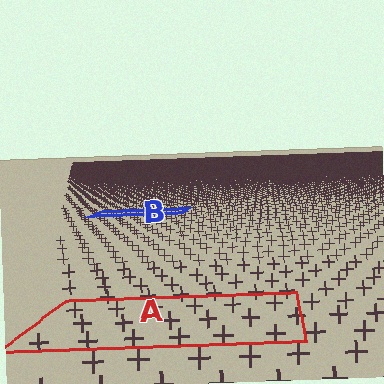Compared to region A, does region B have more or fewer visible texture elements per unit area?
Region B has more texture elements per unit area — they are packed more densely because it is farther away.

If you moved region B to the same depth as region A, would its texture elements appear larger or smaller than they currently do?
They would appear larger. At a closer depth, the same texture elements are projected at a bigger on-screen size.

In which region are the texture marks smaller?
The texture marks are smaller in region B, because it is farther away.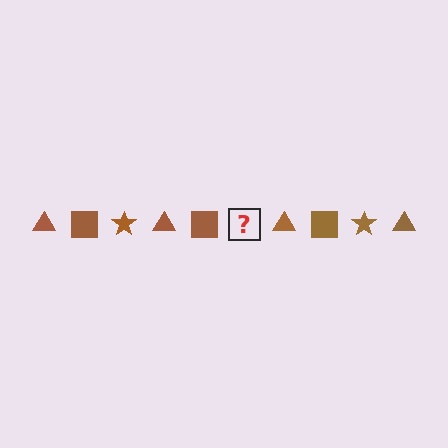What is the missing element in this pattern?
The missing element is a brown star.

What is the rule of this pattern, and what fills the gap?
The rule is that the pattern cycles through triangle, square, star shapes in brown. The gap should be filled with a brown star.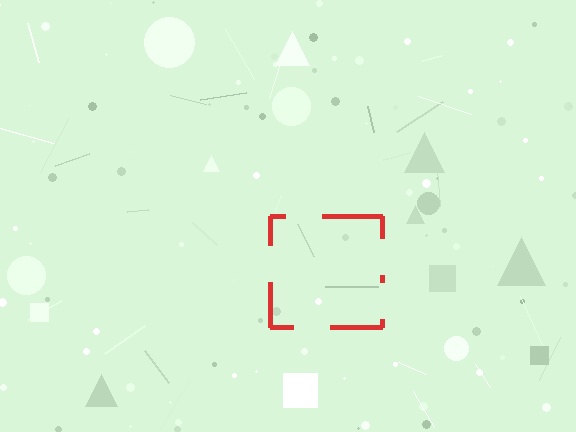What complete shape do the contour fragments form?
The contour fragments form a square.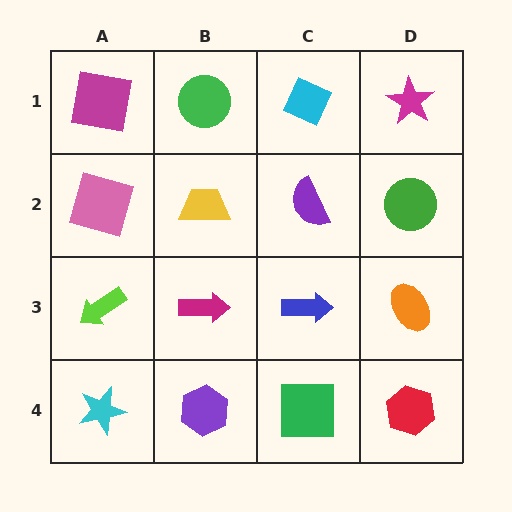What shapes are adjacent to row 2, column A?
A magenta square (row 1, column A), a lime arrow (row 3, column A), a yellow trapezoid (row 2, column B).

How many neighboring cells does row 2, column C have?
4.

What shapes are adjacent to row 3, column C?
A purple semicircle (row 2, column C), a green square (row 4, column C), a magenta arrow (row 3, column B), an orange ellipse (row 3, column D).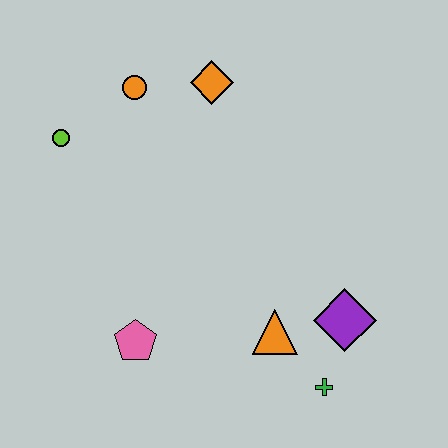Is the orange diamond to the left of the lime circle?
No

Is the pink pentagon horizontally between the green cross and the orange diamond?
No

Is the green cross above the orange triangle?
No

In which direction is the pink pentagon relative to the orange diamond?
The pink pentagon is below the orange diamond.